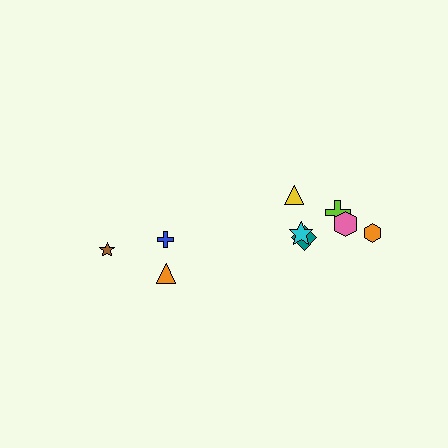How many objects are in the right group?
There are 6 objects.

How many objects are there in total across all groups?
There are 9 objects.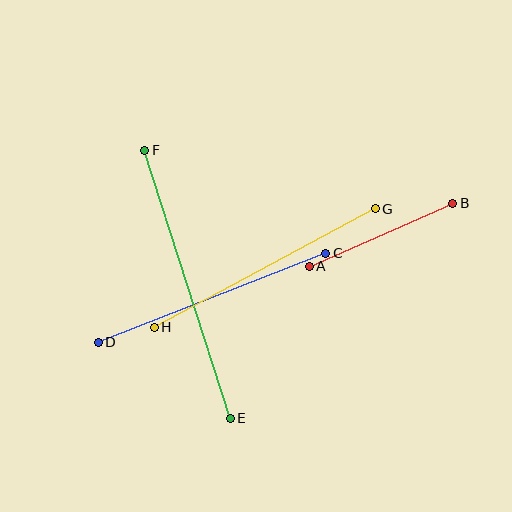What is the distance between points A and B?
The distance is approximately 157 pixels.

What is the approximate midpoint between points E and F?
The midpoint is at approximately (188, 284) pixels.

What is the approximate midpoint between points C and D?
The midpoint is at approximately (212, 298) pixels.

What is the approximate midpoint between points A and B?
The midpoint is at approximately (381, 235) pixels.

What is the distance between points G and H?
The distance is approximately 251 pixels.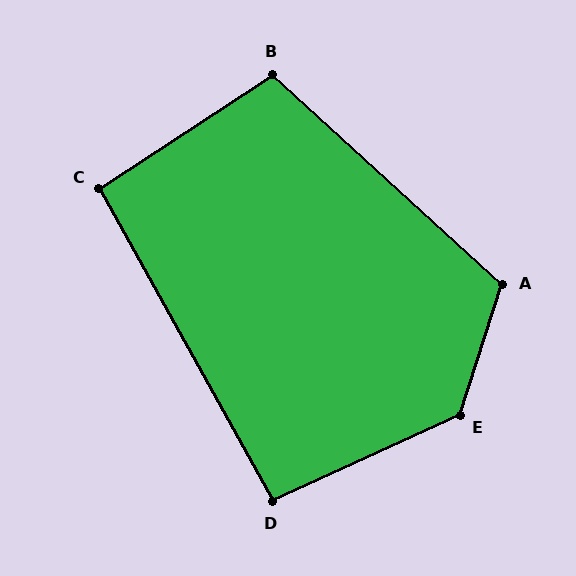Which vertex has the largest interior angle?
E, at approximately 132 degrees.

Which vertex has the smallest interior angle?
C, at approximately 94 degrees.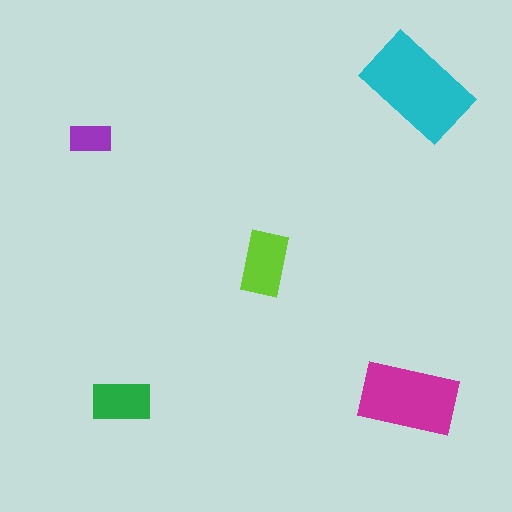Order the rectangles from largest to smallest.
the cyan one, the magenta one, the lime one, the green one, the purple one.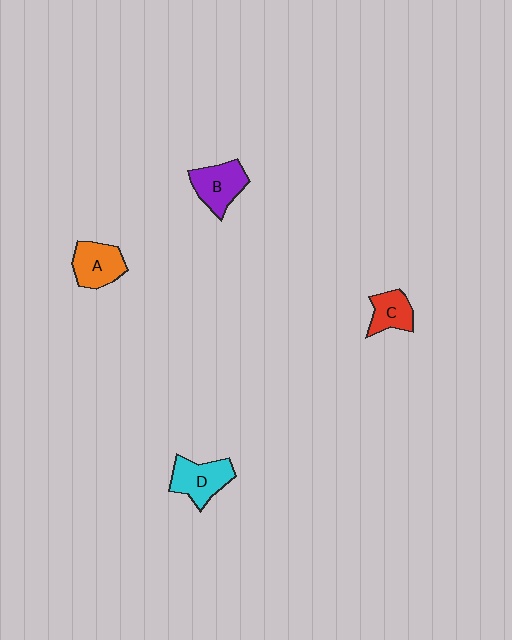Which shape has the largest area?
Shape D (cyan).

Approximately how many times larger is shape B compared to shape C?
Approximately 1.3 times.